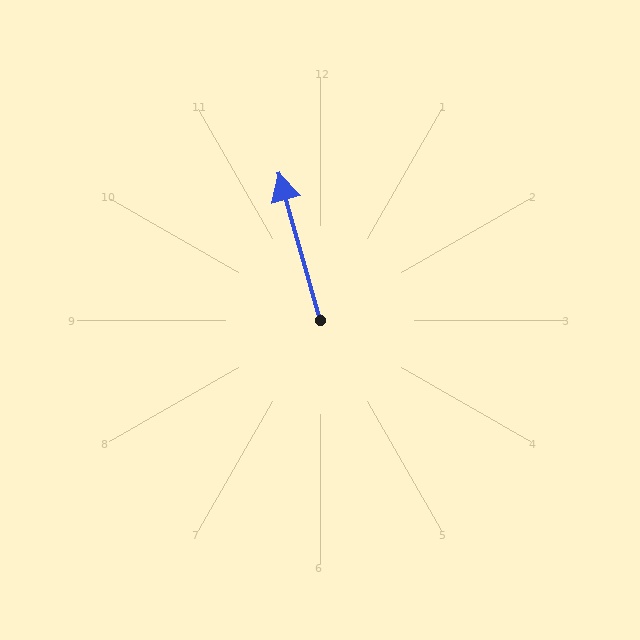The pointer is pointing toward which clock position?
Roughly 11 o'clock.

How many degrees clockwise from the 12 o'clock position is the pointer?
Approximately 344 degrees.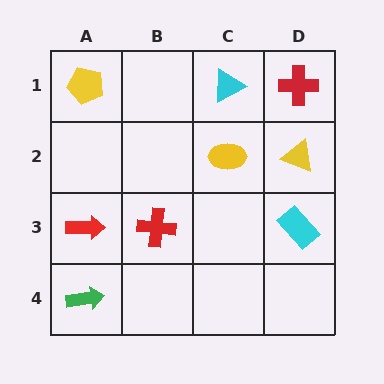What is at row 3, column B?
A red cross.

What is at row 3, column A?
A red arrow.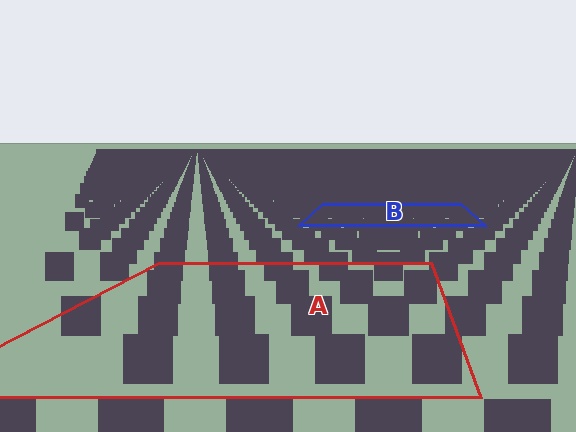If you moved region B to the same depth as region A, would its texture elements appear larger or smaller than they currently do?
They would appear larger. At a closer depth, the same texture elements are projected at a bigger on-screen size.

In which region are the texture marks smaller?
The texture marks are smaller in region B, because it is farther away.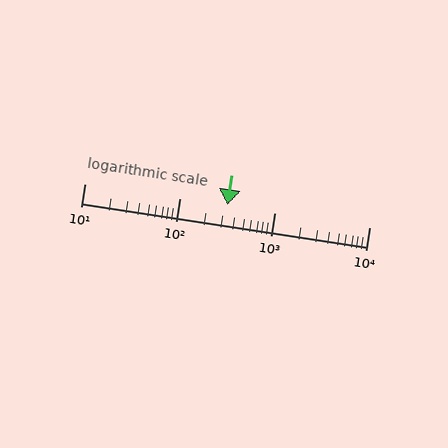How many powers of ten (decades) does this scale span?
The scale spans 3 decades, from 10 to 10000.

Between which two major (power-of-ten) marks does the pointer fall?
The pointer is between 100 and 1000.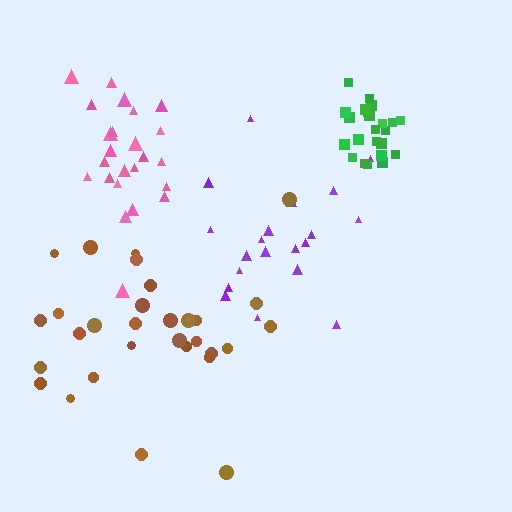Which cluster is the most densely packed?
Green.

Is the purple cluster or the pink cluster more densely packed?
Pink.